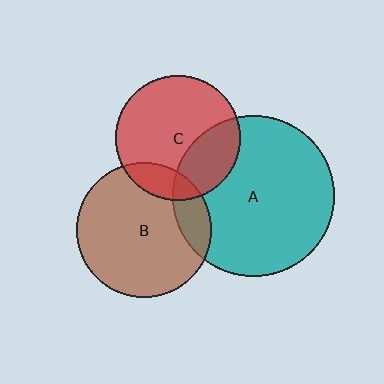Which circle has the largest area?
Circle A (teal).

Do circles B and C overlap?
Yes.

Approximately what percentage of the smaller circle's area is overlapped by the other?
Approximately 15%.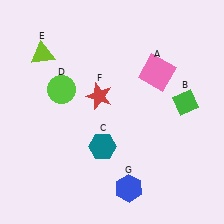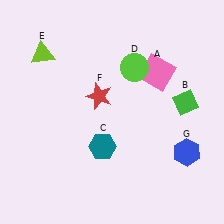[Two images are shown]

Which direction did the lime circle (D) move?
The lime circle (D) moved right.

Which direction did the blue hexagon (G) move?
The blue hexagon (G) moved right.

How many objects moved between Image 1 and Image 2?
2 objects moved between the two images.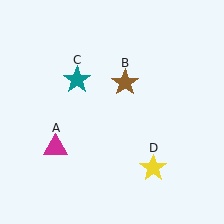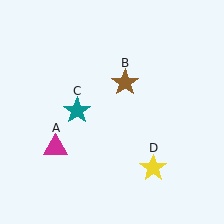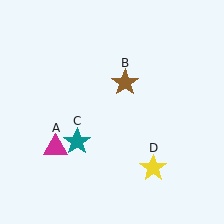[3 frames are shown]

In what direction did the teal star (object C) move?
The teal star (object C) moved down.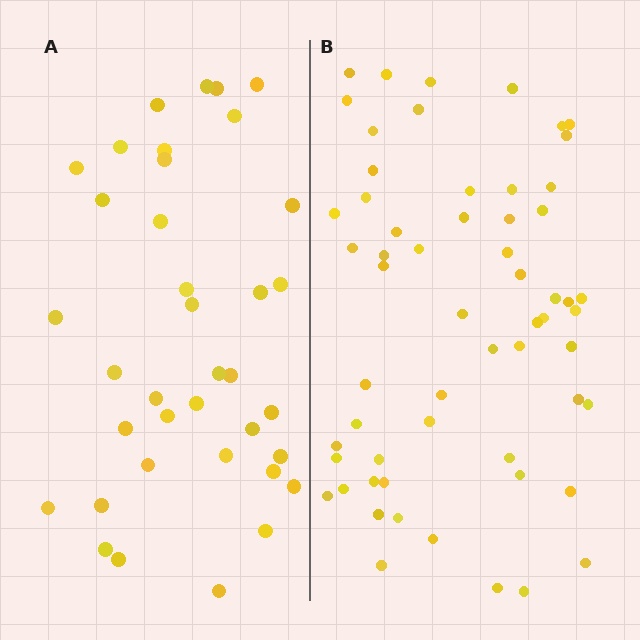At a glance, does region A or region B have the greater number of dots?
Region B (the right region) has more dots.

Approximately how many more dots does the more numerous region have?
Region B has approximately 20 more dots than region A.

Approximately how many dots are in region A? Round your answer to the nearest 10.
About 40 dots. (The exact count is 37, which rounds to 40.)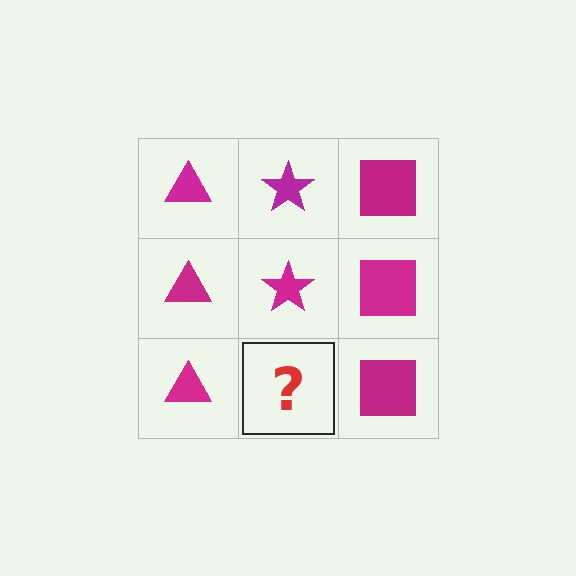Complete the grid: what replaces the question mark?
The question mark should be replaced with a magenta star.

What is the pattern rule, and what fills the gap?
The rule is that each column has a consistent shape. The gap should be filled with a magenta star.